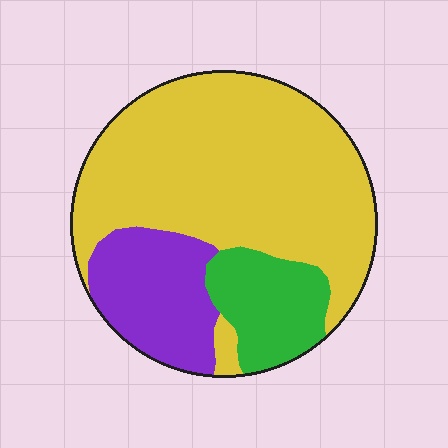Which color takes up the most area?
Yellow, at roughly 65%.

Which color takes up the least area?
Green, at roughly 15%.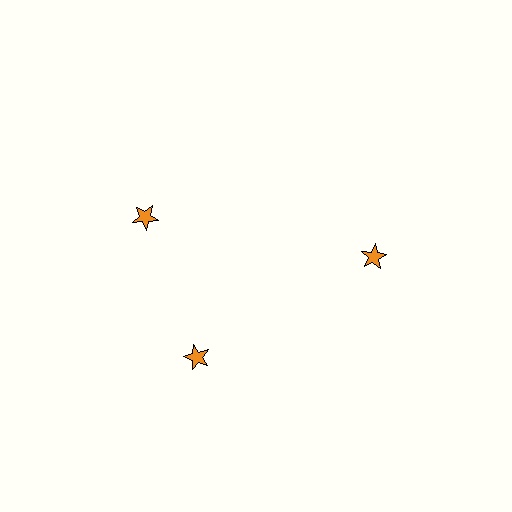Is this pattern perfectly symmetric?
No. The 3 orange stars are arranged in a ring, but one element near the 11 o'clock position is rotated out of alignment along the ring, breaking the 3-fold rotational symmetry.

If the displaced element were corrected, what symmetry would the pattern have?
It would have 3-fold rotational symmetry — the pattern would map onto itself every 120 degrees.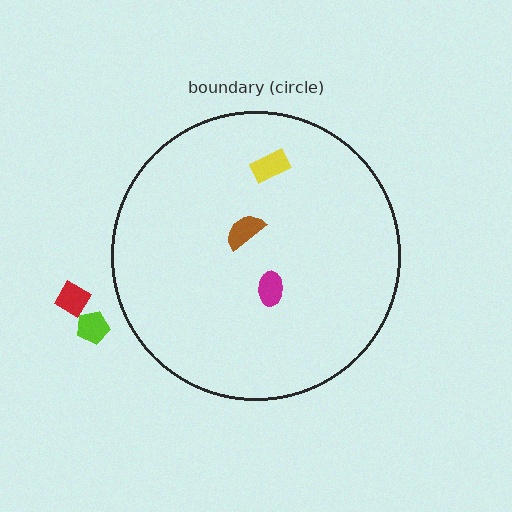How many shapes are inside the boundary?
3 inside, 2 outside.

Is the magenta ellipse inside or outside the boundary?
Inside.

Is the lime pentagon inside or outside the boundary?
Outside.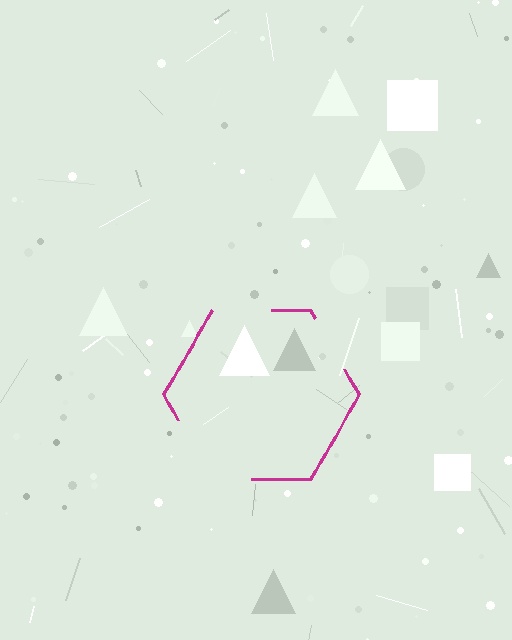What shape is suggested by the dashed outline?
The dashed outline suggests a hexagon.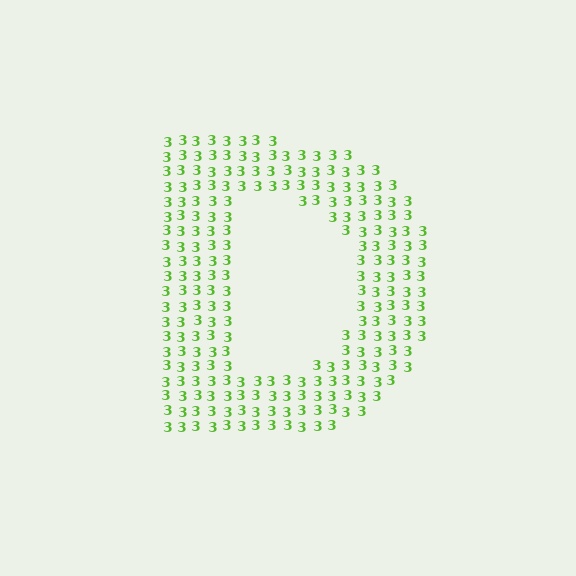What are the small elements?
The small elements are digit 3's.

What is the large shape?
The large shape is the letter D.